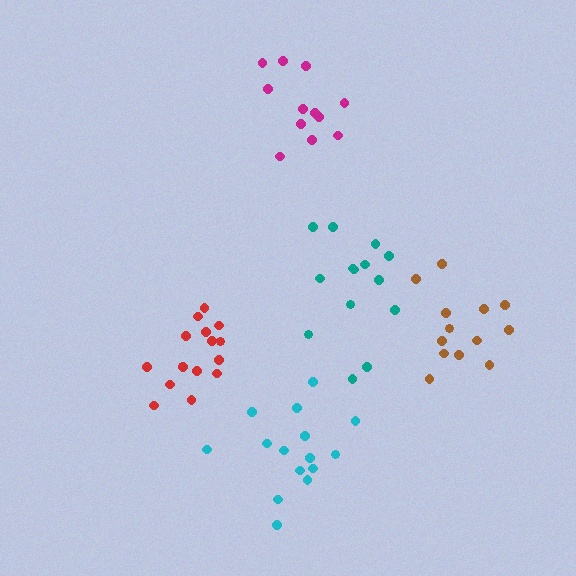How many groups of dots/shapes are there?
There are 5 groups.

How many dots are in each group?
Group 1: 15 dots, Group 2: 14 dots, Group 3: 12 dots, Group 4: 13 dots, Group 5: 16 dots (70 total).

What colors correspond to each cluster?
The clusters are colored: cyan, teal, magenta, brown, red.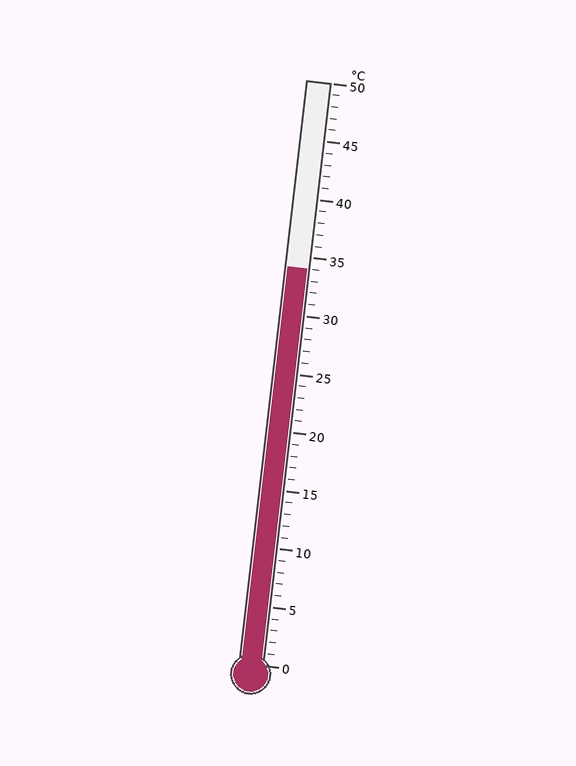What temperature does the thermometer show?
The thermometer shows approximately 34°C.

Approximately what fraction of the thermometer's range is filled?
The thermometer is filled to approximately 70% of its range.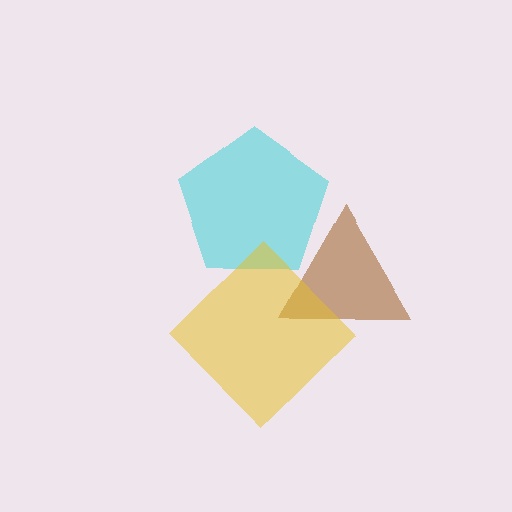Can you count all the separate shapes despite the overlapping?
Yes, there are 3 separate shapes.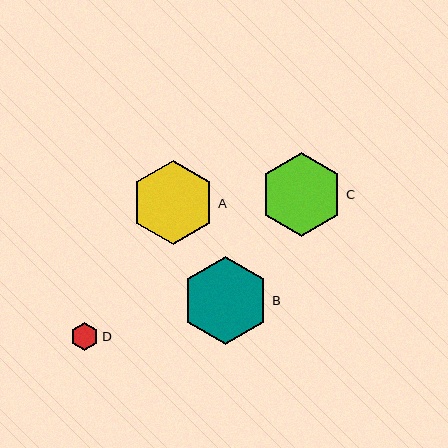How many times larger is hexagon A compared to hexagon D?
Hexagon A is approximately 2.9 times the size of hexagon D.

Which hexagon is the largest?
Hexagon B is the largest with a size of approximately 88 pixels.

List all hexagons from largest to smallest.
From largest to smallest: B, C, A, D.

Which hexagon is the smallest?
Hexagon D is the smallest with a size of approximately 29 pixels.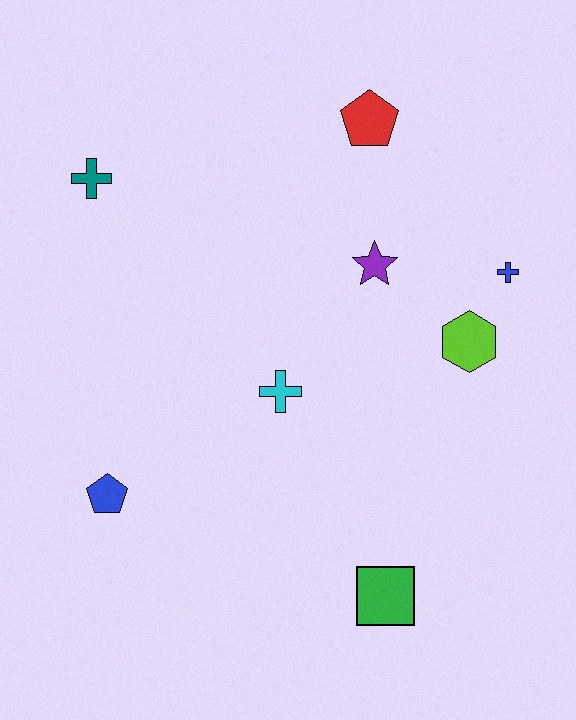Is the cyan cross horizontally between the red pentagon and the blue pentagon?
Yes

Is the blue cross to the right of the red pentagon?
Yes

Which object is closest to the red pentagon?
The purple star is closest to the red pentagon.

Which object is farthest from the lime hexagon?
The teal cross is farthest from the lime hexagon.